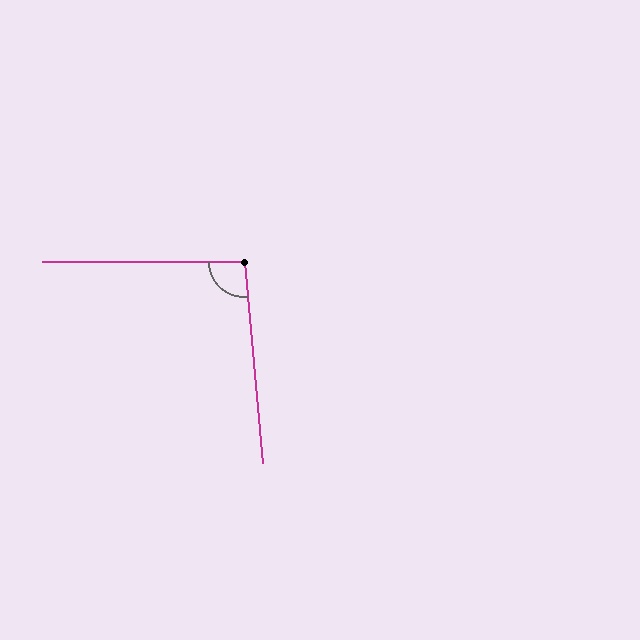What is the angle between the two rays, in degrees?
Approximately 95 degrees.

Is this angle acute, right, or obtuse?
It is approximately a right angle.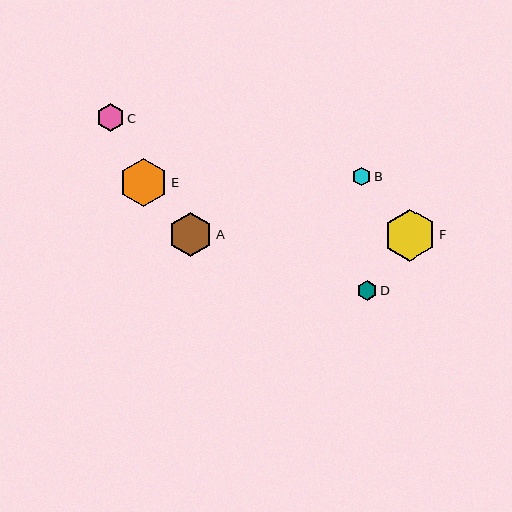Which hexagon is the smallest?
Hexagon B is the smallest with a size of approximately 18 pixels.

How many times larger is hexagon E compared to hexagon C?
Hexagon E is approximately 1.7 times the size of hexagon C.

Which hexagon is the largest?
Hexagon F is the largest with a size of approximately 51 pixels.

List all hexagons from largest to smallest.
From largest to smallest: F, E, A, C, D, B.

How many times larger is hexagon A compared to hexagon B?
Hexagon A is approximately 2.4 times the size of hexagon B.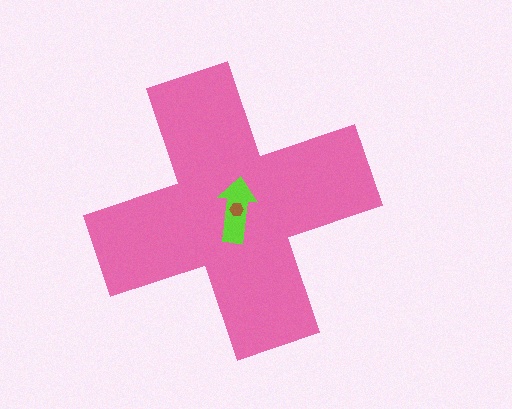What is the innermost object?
The brown hexagon.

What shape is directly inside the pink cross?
The lime arrow.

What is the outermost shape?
The pink cross.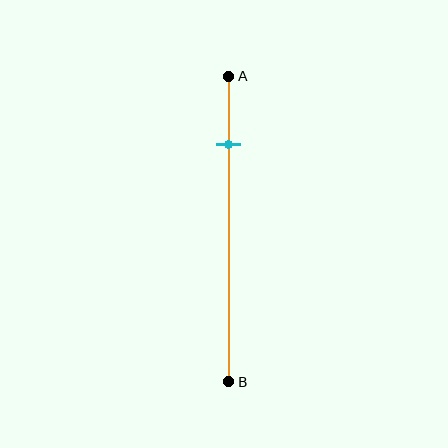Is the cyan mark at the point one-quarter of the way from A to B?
Yes, the mark is approximately at the one-quarter point.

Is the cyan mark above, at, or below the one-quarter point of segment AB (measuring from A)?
The cyan mark is approximately at the one-quarter point of segment AB.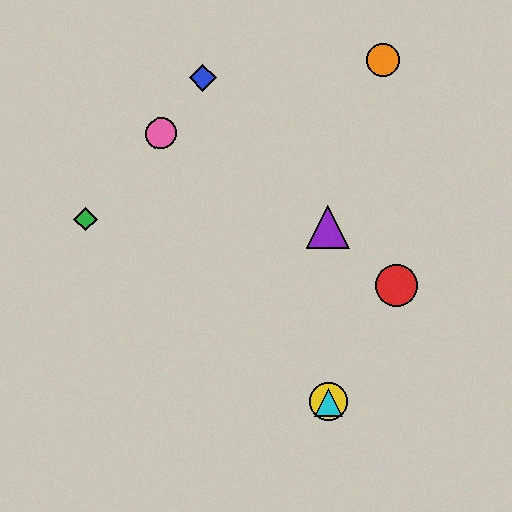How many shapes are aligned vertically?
3 shapes (the yellow circle, the purple triangle, the cyan triangle) are aligned vertically.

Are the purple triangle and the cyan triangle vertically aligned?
Yes, both are at x≈328.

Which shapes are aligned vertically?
The yellow circle, the purple triangle, the cyan triangle are aligned vertically.